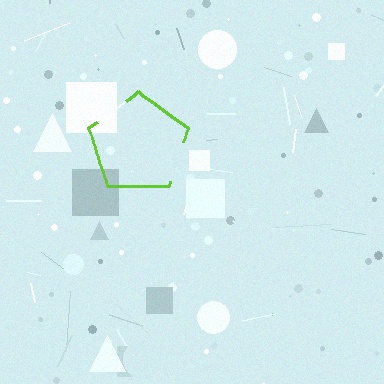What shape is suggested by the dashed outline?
The dashed outline suggests a pentagon.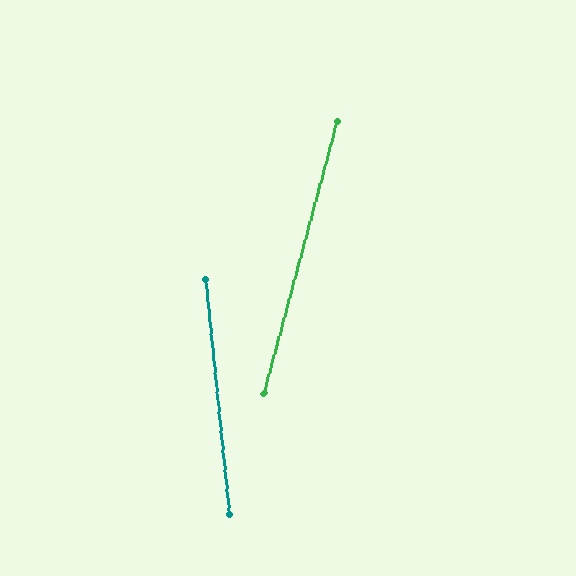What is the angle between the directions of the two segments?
Approximately 21 degrees.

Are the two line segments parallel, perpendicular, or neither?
Neither parallel nor perpendicular — they differ by about 21°.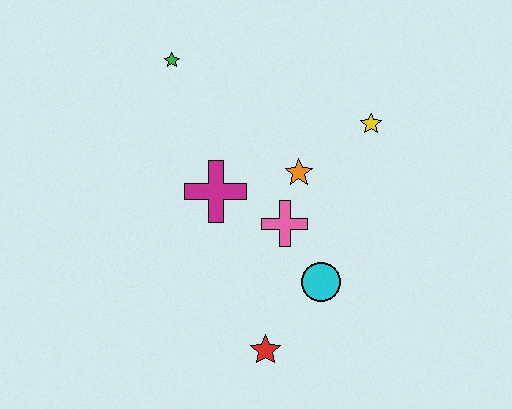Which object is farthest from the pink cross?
The green star is farthest from the pink cross.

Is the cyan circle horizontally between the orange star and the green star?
No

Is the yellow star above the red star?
Yes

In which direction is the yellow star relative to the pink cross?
The yellow star is above the pink cross.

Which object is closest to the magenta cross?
The pink cross is closest to the magenta cross.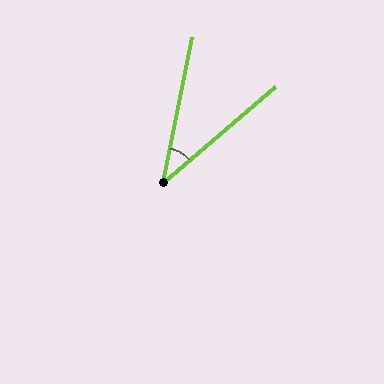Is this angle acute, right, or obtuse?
It is acute.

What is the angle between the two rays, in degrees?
Approximately 38 degrees.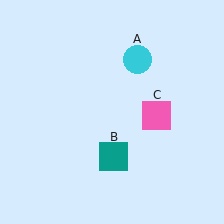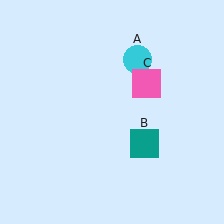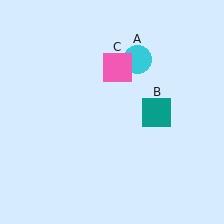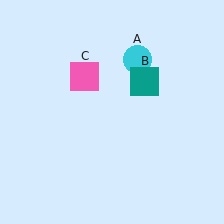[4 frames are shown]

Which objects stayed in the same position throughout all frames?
Cyan circle (object A) remained stationary.